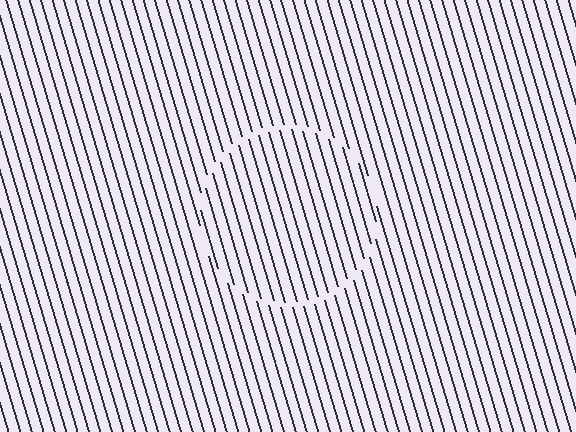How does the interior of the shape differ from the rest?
The interior of the shape contains the same grating, shifted by half a period — the contour is defined by the phase discontinuity where line-ends from the inner and outer gratings abut.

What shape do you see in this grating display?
An illusory circle. The interior of the shape contains the same grating, shifted by half a period — the contour is defined by the phase discontinuity where line-ends from the inner and outer gratings abut.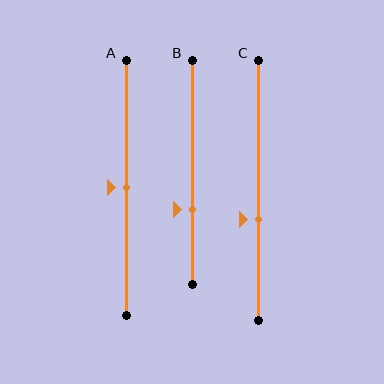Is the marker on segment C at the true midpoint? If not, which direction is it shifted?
No, the marker on segment C is shifted downward by about 11% of the segment length.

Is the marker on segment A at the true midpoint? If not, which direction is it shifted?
Yes, the marker on segment A is at the true midpoint.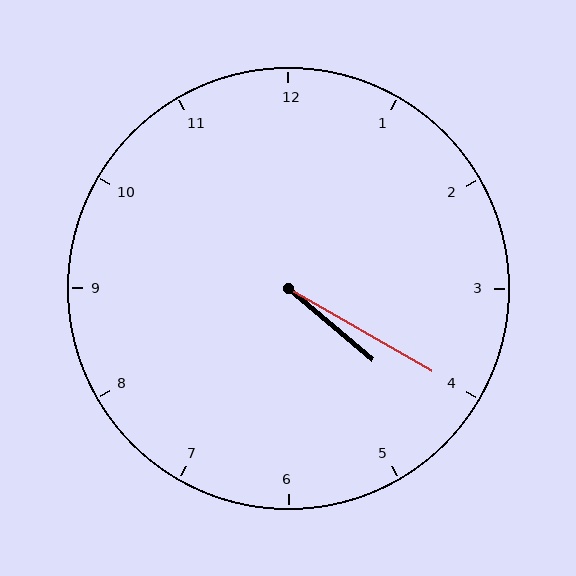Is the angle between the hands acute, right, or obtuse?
It is acute.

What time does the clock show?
4:20.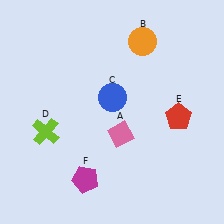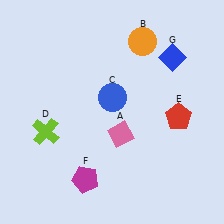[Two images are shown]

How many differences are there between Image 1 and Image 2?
There is 1 difference between the two images.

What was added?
A blue diamond (G) was added in Image 2.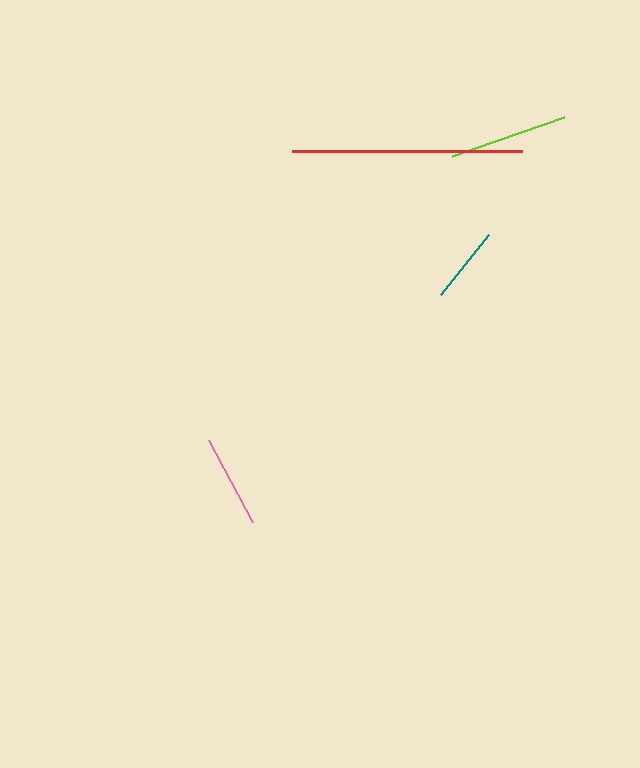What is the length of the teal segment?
The teal segment is approximately 77 pixels long.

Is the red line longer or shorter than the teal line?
The red line is longer than the teal line.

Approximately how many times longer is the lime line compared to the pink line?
The lime line is approximately 1.3 times the length of the pink line.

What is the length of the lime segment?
The lime segment is approximately 119 pixels long.